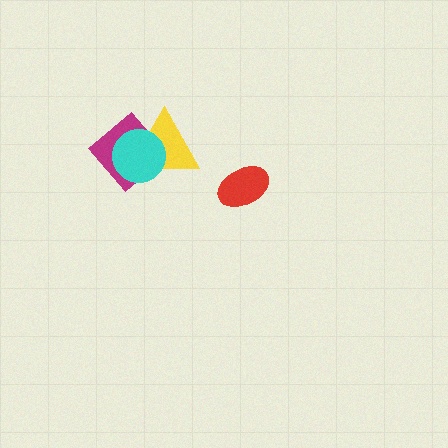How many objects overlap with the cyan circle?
2 objects overlap with the cyan circle.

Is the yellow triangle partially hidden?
Yes, it is partially covered by another shape.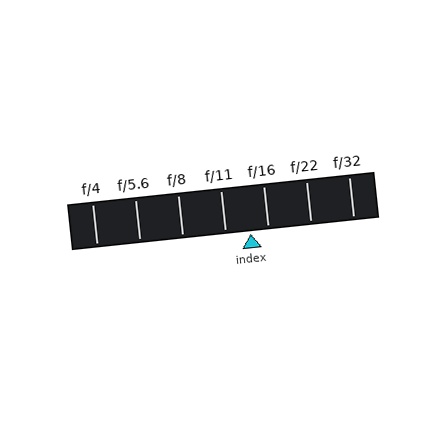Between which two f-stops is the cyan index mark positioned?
The index mark is between f/11 and f/16.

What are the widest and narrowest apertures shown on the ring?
The widest aperture shown is f/4 and the narrowest is f/32.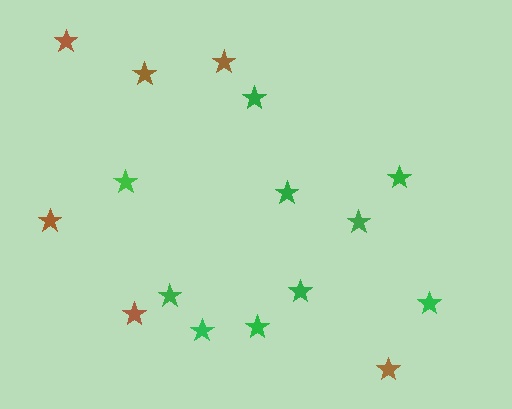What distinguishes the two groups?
There are 2 groups: one group of green stars (10) and one group of brown stars (6).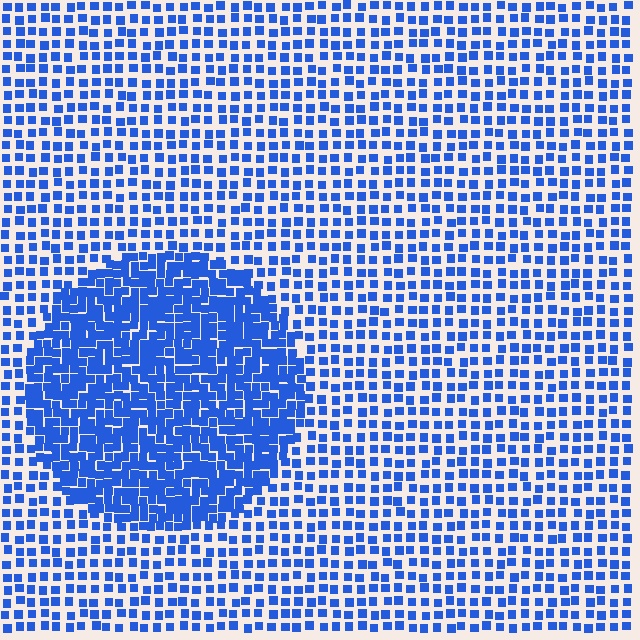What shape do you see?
I see a circle.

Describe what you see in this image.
The image contains small blue elements arranged at two different densities. A circle-shaped region is visible where the elements are more densely packed than the surrounding area.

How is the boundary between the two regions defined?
The boundary is defined by a change in element density (approximately 2.1x ratio). All elements are the same color, size, and shape.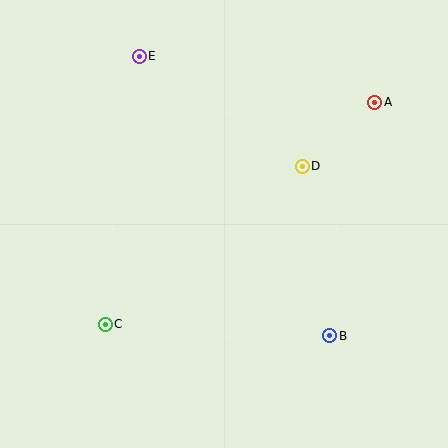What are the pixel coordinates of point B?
Point B is at (330, 336).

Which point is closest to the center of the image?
Point D at (302, 166) is closest to the center.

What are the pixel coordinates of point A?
Point A is at (375, 102).